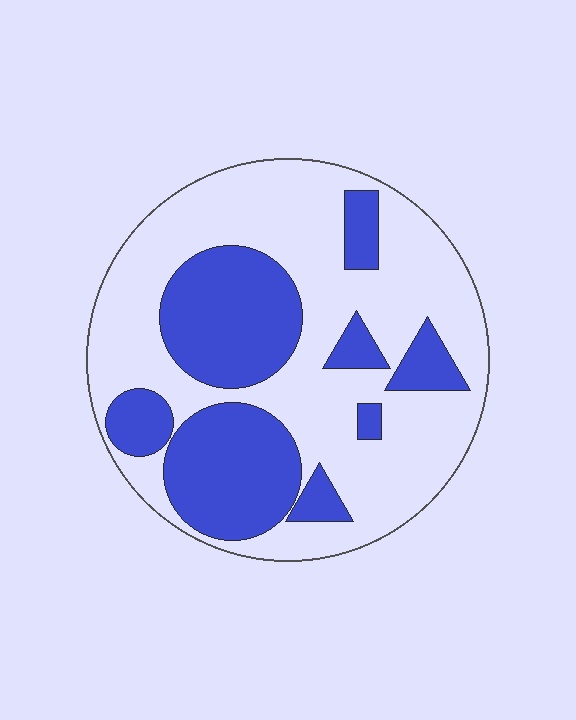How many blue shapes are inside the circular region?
8.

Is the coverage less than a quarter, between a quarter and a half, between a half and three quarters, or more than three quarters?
Between a quarter and a half.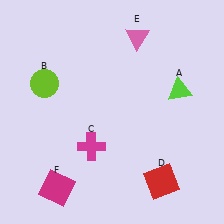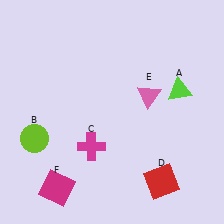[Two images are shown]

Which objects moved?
The objects that moved are: the lime circle (B), the pink triangle (E).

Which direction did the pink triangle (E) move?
The pink triangle (E) moved down.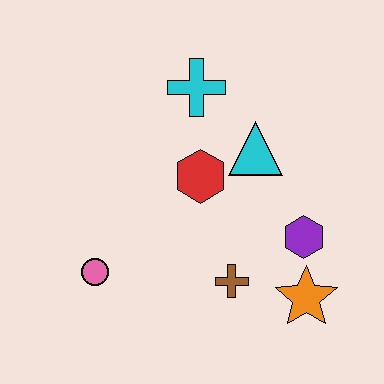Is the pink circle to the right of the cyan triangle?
No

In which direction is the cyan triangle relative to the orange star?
The cyan triangle is above the orange star.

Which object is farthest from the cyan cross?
The orange star is farthest from the cyan cross.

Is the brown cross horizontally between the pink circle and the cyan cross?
No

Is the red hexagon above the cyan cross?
No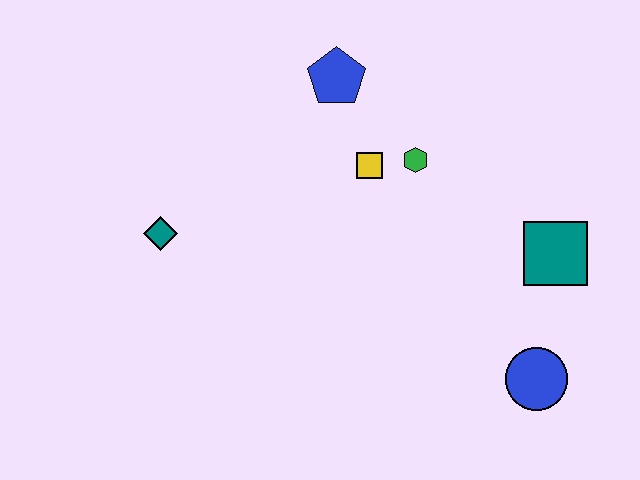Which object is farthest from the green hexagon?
The teal diamond is farthest from the green hexagon.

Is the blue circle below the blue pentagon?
Yes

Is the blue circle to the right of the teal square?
No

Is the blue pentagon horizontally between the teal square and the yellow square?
No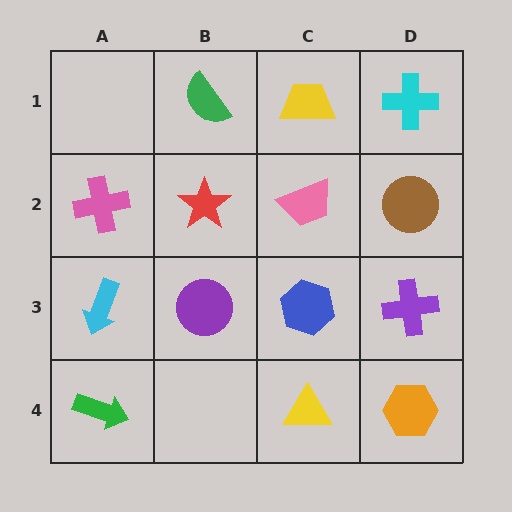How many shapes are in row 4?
3 shapes.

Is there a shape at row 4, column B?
No, that cell is empty.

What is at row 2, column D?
A brown circle.